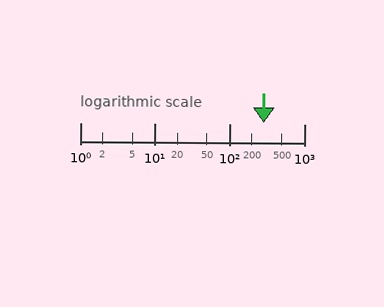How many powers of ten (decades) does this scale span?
The scale spans 3 decades, from 1 to 1000.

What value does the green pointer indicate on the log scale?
The pointer indicates approximately 290.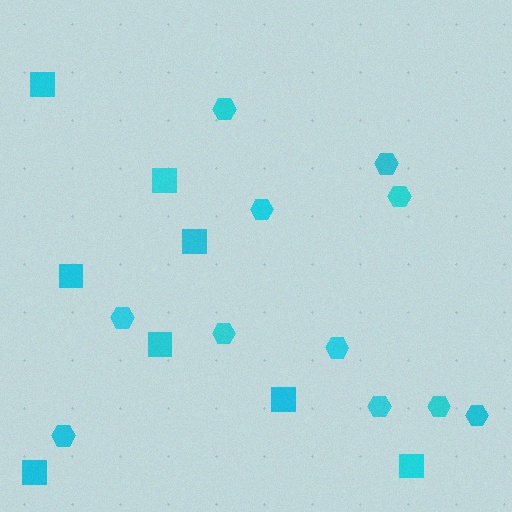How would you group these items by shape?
There are 2 groups: one group of squares (8) and one group of hexagons (11).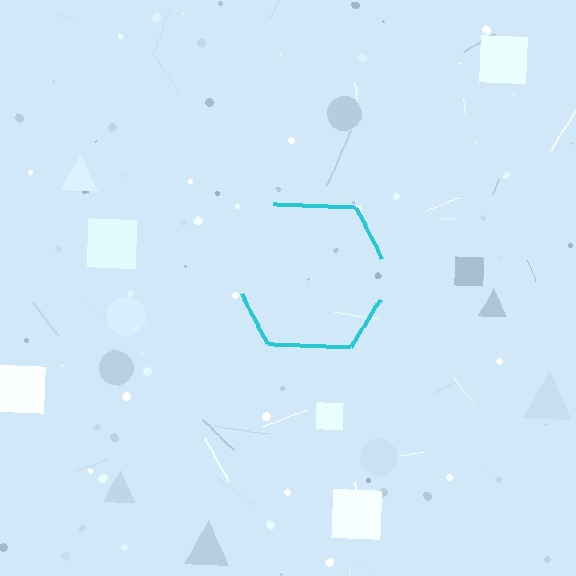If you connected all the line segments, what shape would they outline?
They would outline a hexagon.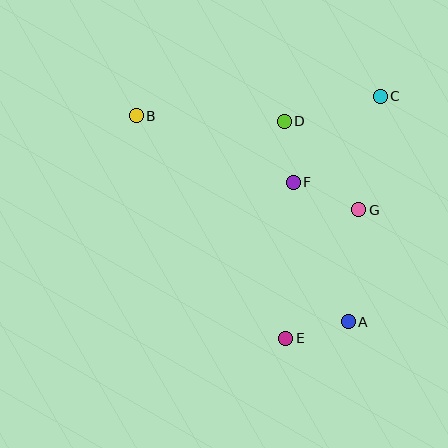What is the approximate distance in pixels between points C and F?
The distance between C and F is approximately 122 pixels.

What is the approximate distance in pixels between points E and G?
The distance between E and G is approximately 147 pixels.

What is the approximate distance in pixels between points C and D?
The distance between C and D is approximately 99 pixels.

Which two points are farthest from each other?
Points A and B are farthest from each other.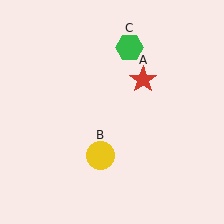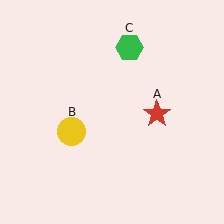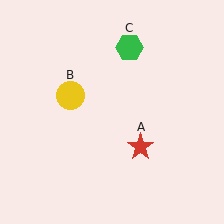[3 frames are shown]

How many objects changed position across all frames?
2 objects changed position: red star (object A), yellow circle (object B).